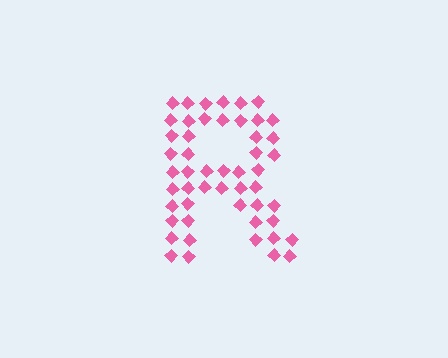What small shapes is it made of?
It is made of small diamonds.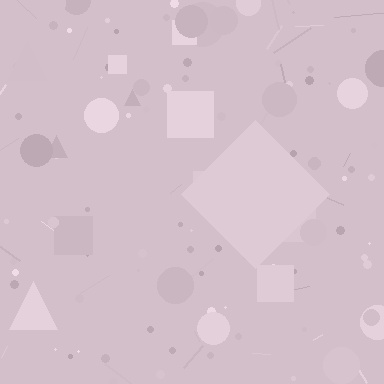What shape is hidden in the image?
A diamond is hidden in the image.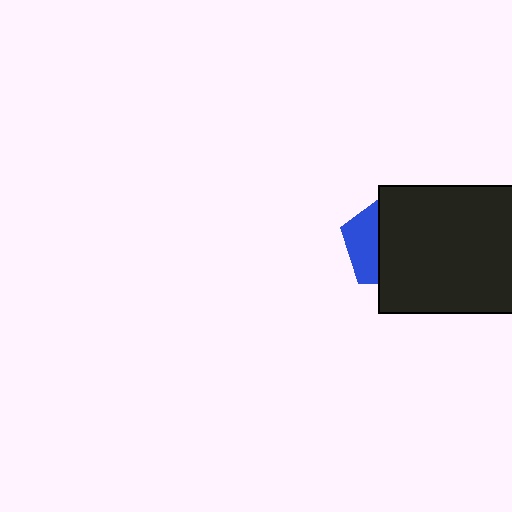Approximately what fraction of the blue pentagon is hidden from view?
Roughly 65% of the blue pentagon is hidden behind the black rectangle.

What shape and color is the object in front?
The object in front is a black rectangle.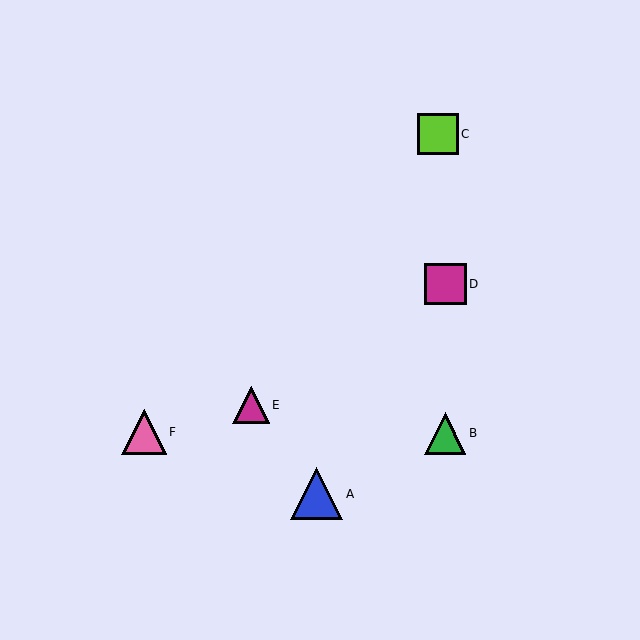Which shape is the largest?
The blue triangle (labeled A) is the largest.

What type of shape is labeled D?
Shape D is a magenta square.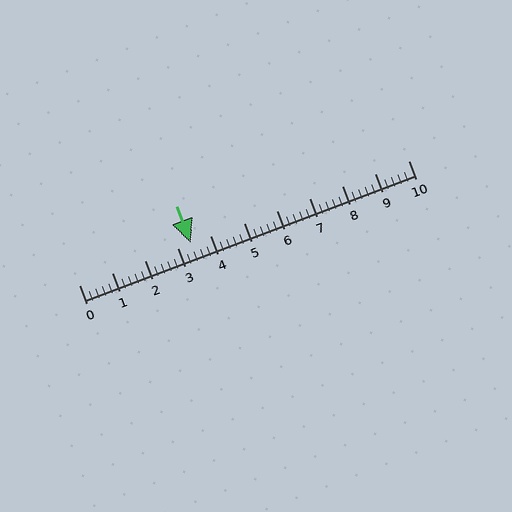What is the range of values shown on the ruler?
The ruler shows values from 0 to 10.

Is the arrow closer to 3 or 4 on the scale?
The arrow is closer to 3.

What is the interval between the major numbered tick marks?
The major tick marks are spaced 1 units apart.